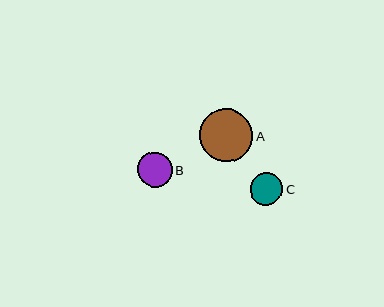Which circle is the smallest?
Circle C is the smallest with a size of approximately 33 pixels.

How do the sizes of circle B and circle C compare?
Circle B and circle C are approximately the same size.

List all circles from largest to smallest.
From largest to smallest: A, B, C.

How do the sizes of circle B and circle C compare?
Circle B and circle C are approximately the same size.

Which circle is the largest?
Circle A is the largest with a size of approximately 53 pixels.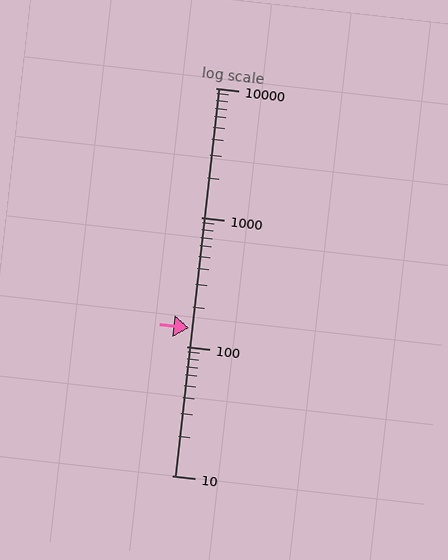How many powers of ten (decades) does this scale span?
The scale spans 3 decades, from 10 to 10000.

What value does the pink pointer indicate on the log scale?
The pointer indicates approximately 140.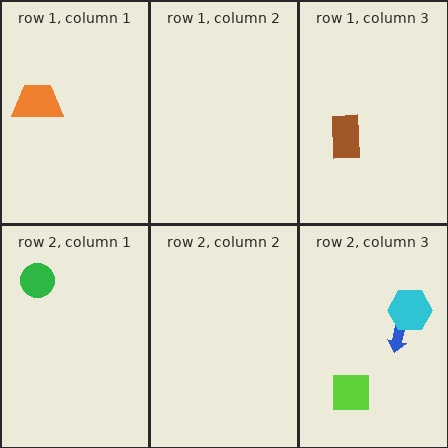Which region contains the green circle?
The row 2, column 1 region.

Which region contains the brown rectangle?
The row 1, column 3 region.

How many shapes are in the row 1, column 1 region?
1.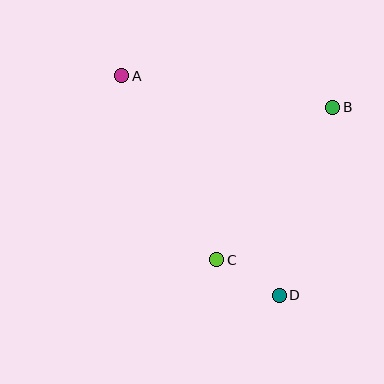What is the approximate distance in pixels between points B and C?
The distance between B and C is approximately 192 pixels.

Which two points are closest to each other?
Points C and D are closest to each other.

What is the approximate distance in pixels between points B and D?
The distance between B and D is approximately 195 pixels.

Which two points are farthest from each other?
Points A and D are farthest from each other.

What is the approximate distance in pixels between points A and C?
The distance between A and C is approximately 207 pixels.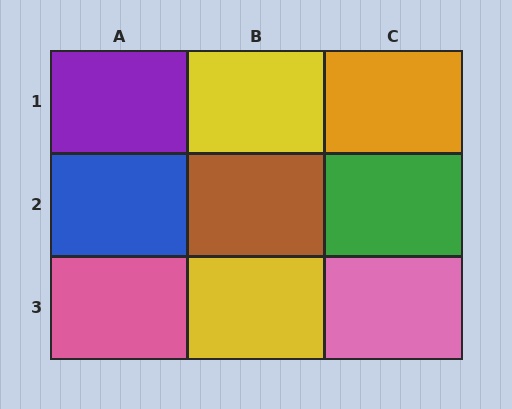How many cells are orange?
1 cell is orange.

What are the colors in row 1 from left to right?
Purple, yellow, orange.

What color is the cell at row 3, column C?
Pink.